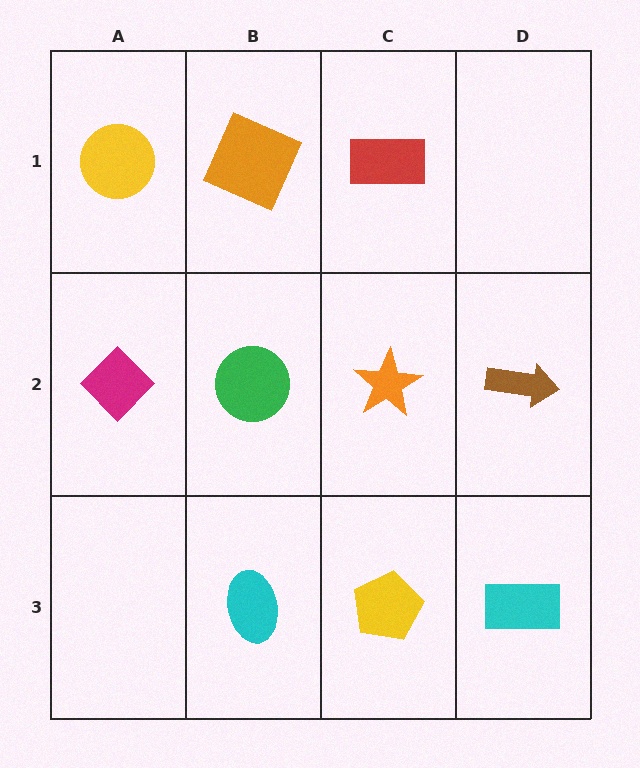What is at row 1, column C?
A red rectangle.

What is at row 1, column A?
A yellow circle.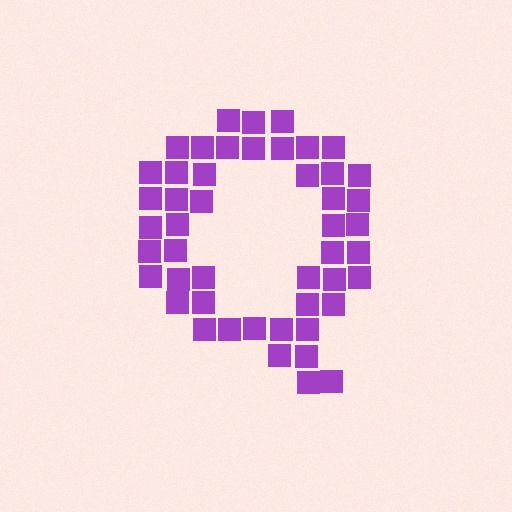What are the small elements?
The small elements are squares.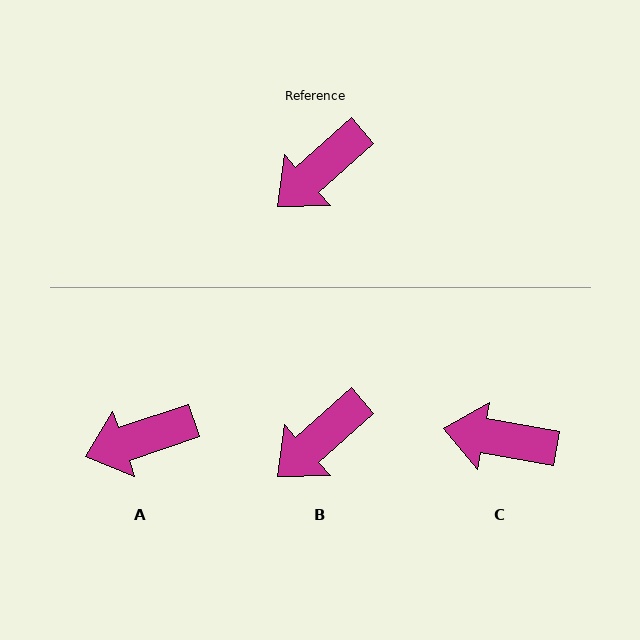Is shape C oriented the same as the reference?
No, it is off by about 52 degrees.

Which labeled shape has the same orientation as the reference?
B.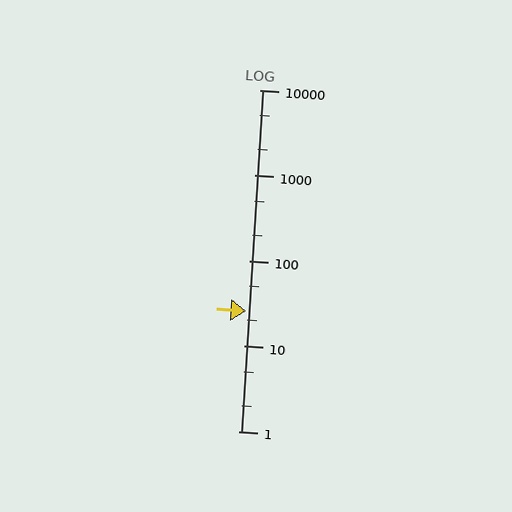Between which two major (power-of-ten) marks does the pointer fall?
The pointer is between 10 and 100.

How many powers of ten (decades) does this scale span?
The scale spans 4 decades, from 1 to 10000.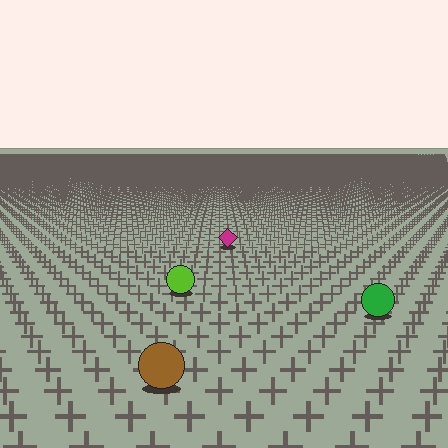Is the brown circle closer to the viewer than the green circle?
Yes. The brown circle is closer — you can tell from the texture gradient: the ground texture is coarser near it.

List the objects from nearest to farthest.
From nearest to farthest: the brown circle, the green circle, the lime circle, the magenta diamond.